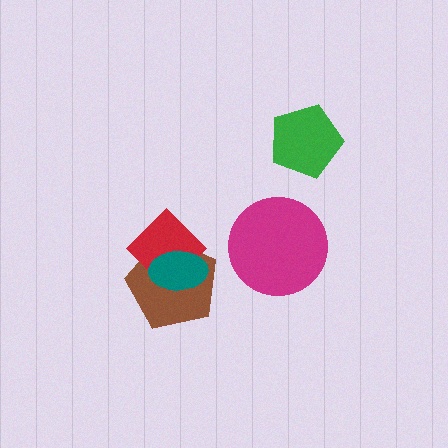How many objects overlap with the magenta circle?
0 objects overlap with the magenta circle.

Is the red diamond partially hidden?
Yes, it is partially covered by another shape.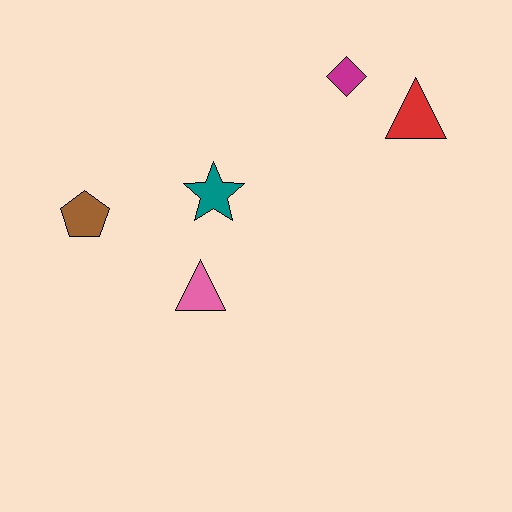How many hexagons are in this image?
There are no hexagons.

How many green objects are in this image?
There are no green objects.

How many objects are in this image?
There are 5 objects.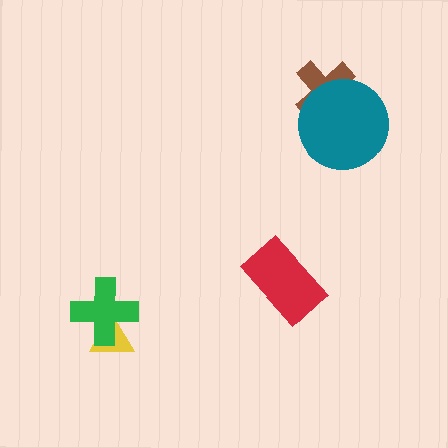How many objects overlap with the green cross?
1 object overlaps with the green cross.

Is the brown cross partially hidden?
Yes, it is partially covered by another shape.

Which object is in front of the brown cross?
The teal circle is in front of the brown cross.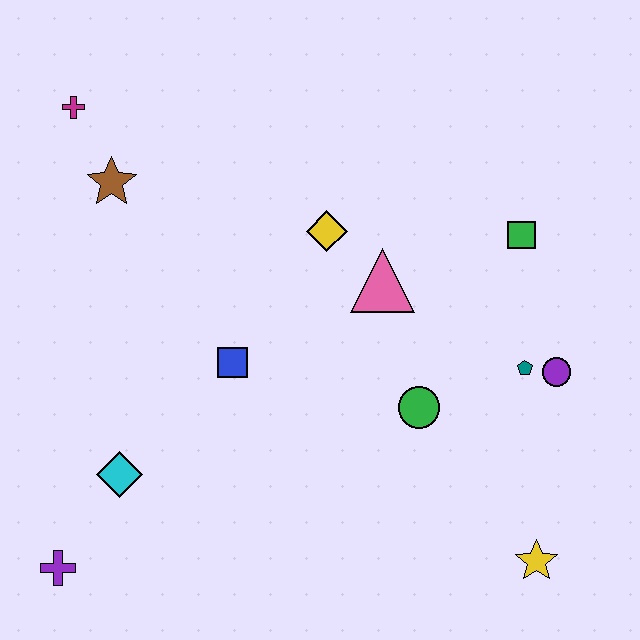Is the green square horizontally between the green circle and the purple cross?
No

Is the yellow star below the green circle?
Yes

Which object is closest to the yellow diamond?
The pink triangle is closest to the yellow diamond.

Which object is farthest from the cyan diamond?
The green square is farthest from the cyan diamond.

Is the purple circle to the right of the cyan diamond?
Yes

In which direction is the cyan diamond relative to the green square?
The cyan diamond is to the left of the green square.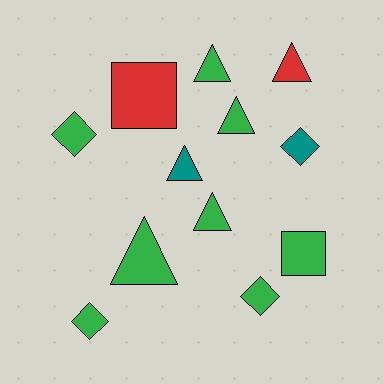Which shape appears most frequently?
Triangle, with 6 objects.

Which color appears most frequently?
Green, with 8 objects.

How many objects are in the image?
There are 12 objects.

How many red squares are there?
There is 1 red square.